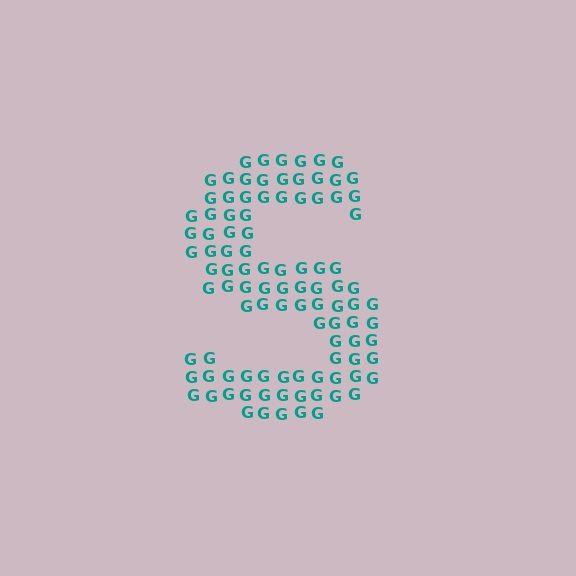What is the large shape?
The large shape is the letter S.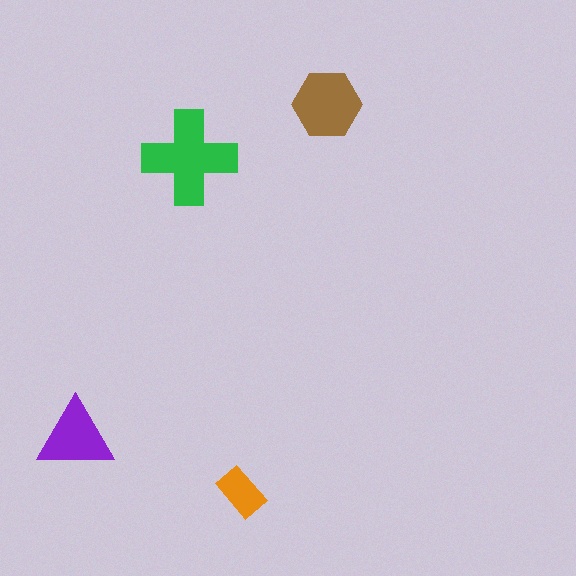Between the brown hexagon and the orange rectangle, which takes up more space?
The brown hexagon.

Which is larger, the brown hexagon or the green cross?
The green cross.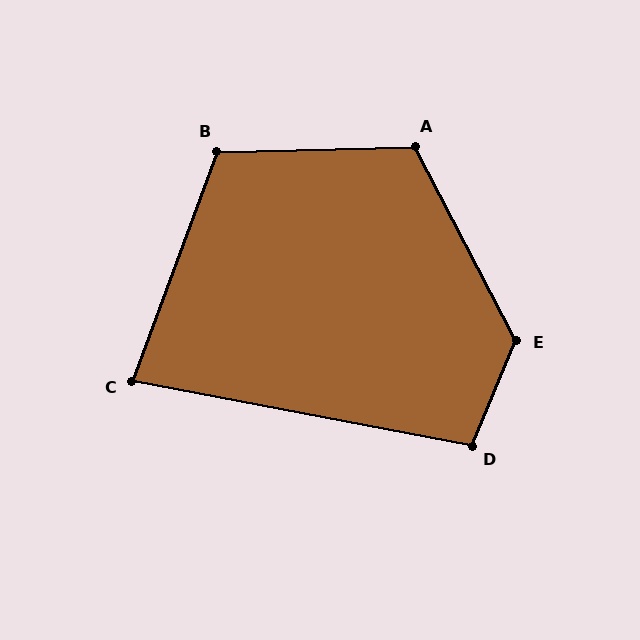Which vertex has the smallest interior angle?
C, at approximately 81 degrees.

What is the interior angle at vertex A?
Approximately 116 degrees (obtuse).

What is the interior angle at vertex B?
Approximately 112 degrees (obtuse).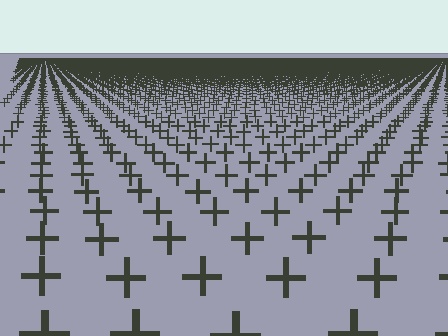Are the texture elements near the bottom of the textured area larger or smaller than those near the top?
Larger. Near the bottom, elements are closer to the viewer and appear at a bigger on-screen size.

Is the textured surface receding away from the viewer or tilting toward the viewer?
The surface is receding away from the viewer. Texture elements get smaller and denser toward the top.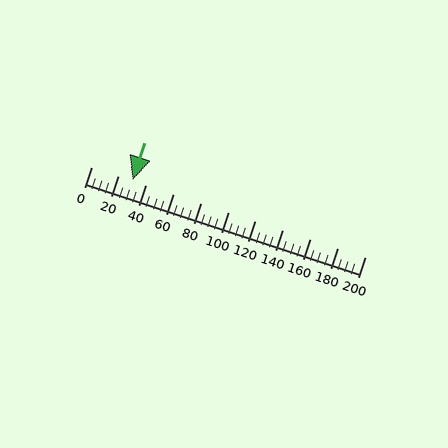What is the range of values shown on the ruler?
The ruler shows values from 0 to 200.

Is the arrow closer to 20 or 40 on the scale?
The arrow is closer to 40.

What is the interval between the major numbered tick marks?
The major tick marks are spaced 20 units apart.